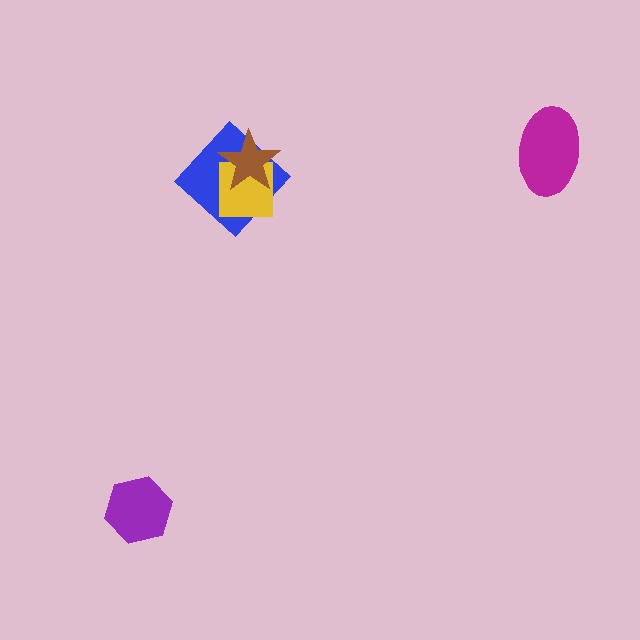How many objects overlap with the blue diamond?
2 objects overlap with the blue diamond.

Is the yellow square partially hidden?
Yes, it is partially covered by another shape.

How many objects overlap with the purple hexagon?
0 objects overlap with the purple hexagon.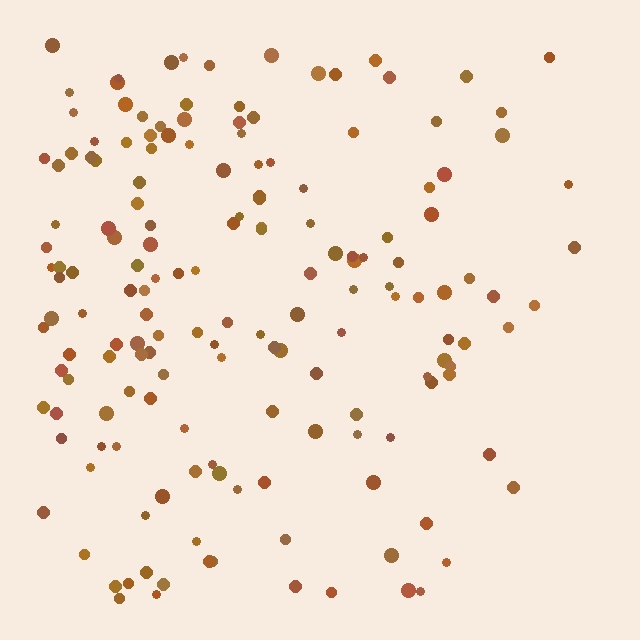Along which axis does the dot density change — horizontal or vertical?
Horizontal.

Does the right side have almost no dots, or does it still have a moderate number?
Still a moderate number, just noticeably fewer than the left.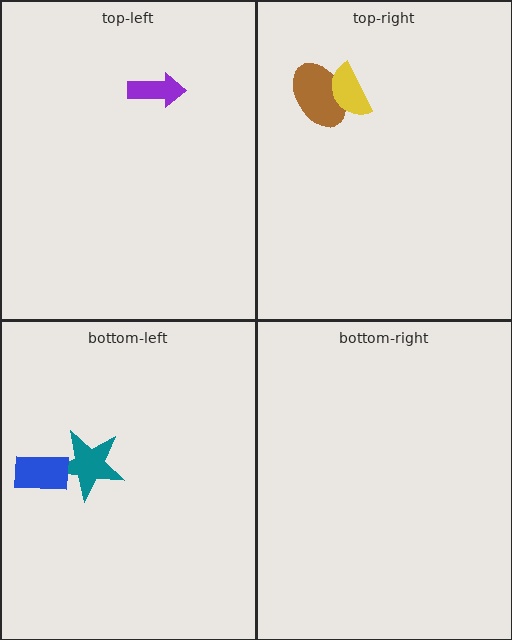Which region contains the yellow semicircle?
The top-right region.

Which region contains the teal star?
The bottom-left region.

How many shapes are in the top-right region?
2.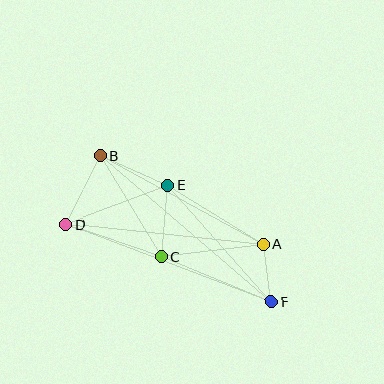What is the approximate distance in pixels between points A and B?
The distance between A and B is approximately 186 pixels.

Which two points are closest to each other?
Points A and F are closest to each other.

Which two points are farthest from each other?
Points B and F are farthest from each other.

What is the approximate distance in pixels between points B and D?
The distance between B and D is approximately 76 pixels.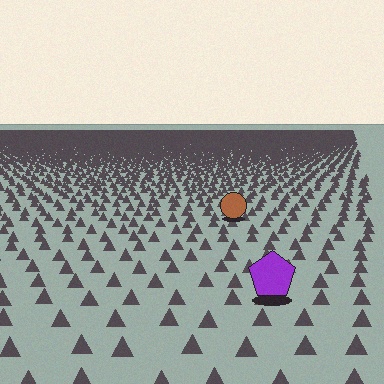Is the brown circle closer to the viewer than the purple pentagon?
No. The purple pentagon is closer — you can tell from the texture gradient: the ground texture is coarser near it.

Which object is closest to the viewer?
The purple pentagon is closest. The texture marks near it are larger and more spread out.